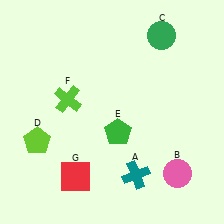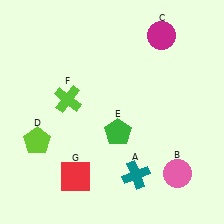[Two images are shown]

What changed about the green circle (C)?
In Image 1, C is green. In Image 2, it changed to magenta.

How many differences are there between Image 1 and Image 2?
There is 1 difference between the two images.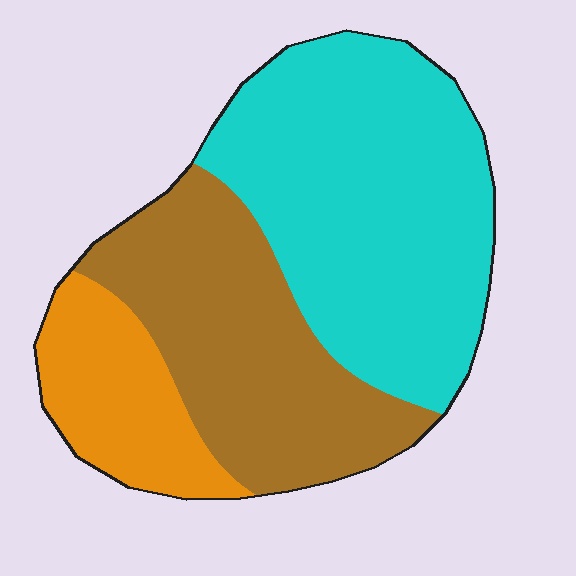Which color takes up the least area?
Orange, at roughly 15%.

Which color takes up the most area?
Cyan, at roughly 50%.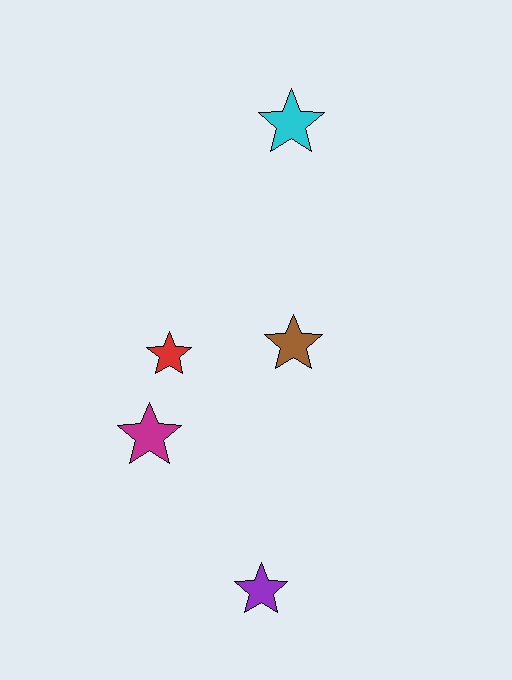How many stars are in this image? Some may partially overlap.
There are 5 stars.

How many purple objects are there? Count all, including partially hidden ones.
There is 1 purple object.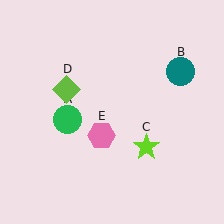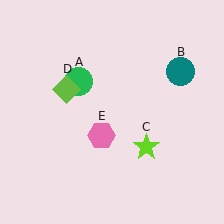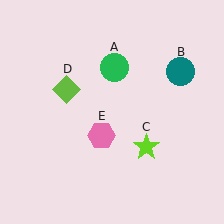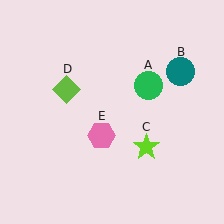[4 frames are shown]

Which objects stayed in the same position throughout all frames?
Teal circle (object B) and lime star (object C) and lime diamond (object D) and pink hexagon (object E) remained stationary.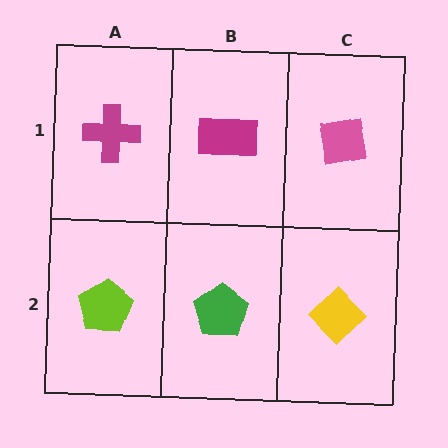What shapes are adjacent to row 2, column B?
A magenta rectangle (row 1, column B), a lime pentagon (row 2, column A), a yellow diamond (row 2, column C).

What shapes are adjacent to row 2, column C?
A pink square (row 1, column C), a green pentagon (row 2, column B).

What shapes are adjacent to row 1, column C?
A yellow diamond (row 2, column C), a magenta rectangle (row 1, column B).